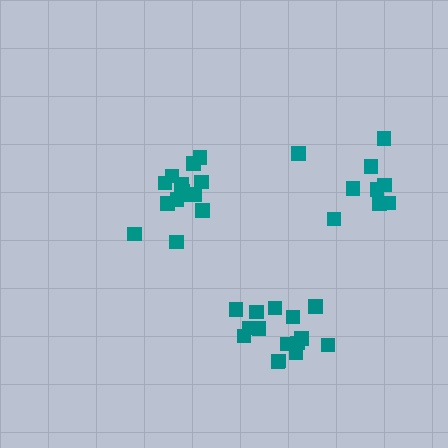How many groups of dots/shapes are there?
There are 3 groups.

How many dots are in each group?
Group 1: 9 dots, Group 2: 14 dots, Group 3: 15 dots (38 total).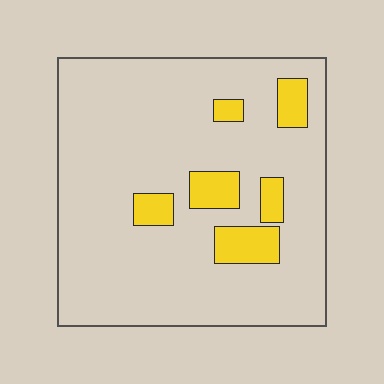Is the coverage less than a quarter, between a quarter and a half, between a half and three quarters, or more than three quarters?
Less than a quarter.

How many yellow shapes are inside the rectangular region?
6.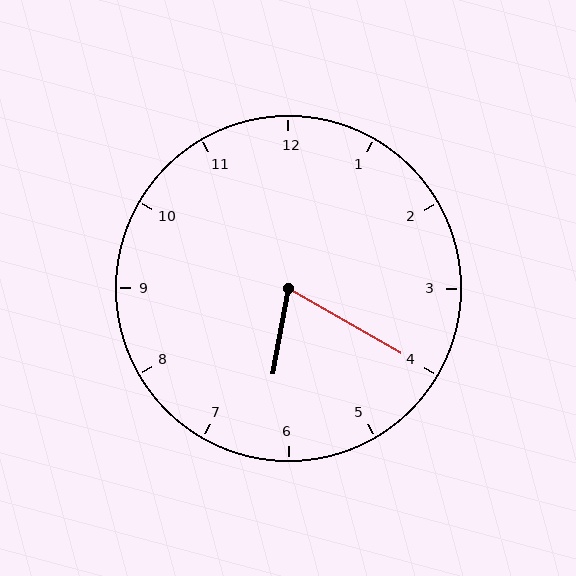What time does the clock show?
6:20.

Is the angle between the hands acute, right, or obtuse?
It is acute.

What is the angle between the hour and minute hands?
Approximately 70 degrees.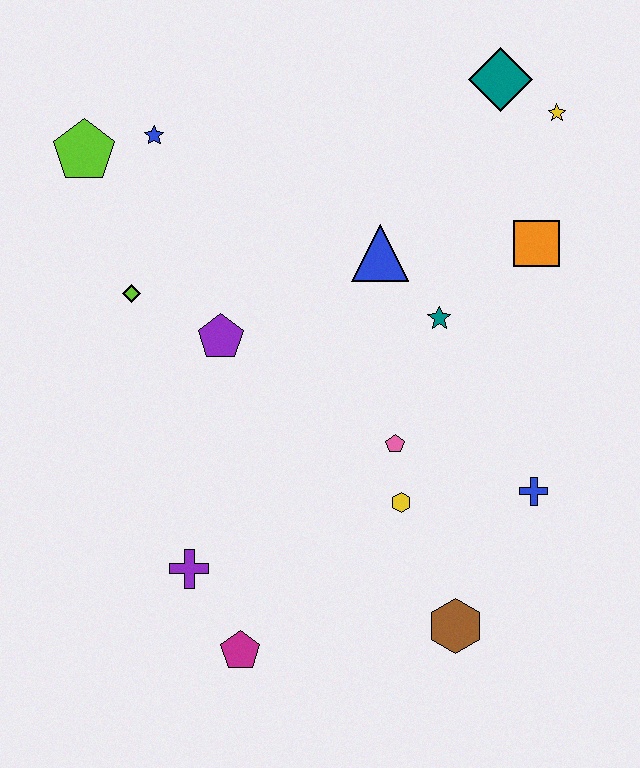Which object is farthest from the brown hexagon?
The lime pentagon is farthest from the brown hexagon.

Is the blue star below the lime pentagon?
No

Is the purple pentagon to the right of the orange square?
No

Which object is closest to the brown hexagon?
The yellow hexagon is closest to the brown hexagon.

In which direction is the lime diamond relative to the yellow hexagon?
The lime diamond is to the left of the yellow hexagon.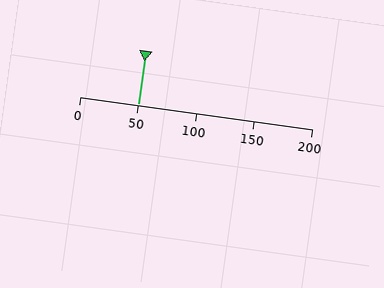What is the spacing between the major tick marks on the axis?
The major ticks are spaced 50 apart.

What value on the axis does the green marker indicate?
The marker indicates approximately 50.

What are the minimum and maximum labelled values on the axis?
The axis runs from 0 to 200.